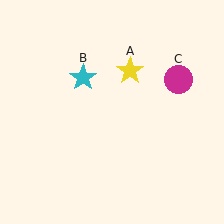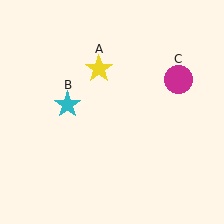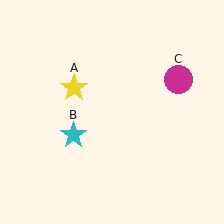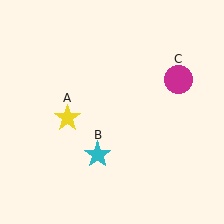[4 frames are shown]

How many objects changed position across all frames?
2 objects changed position: yellow star (object A), cyan star (object B).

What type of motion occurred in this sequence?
The yellow star (object A), cyan star (object B) rotated counterclockwise around the center of the scene.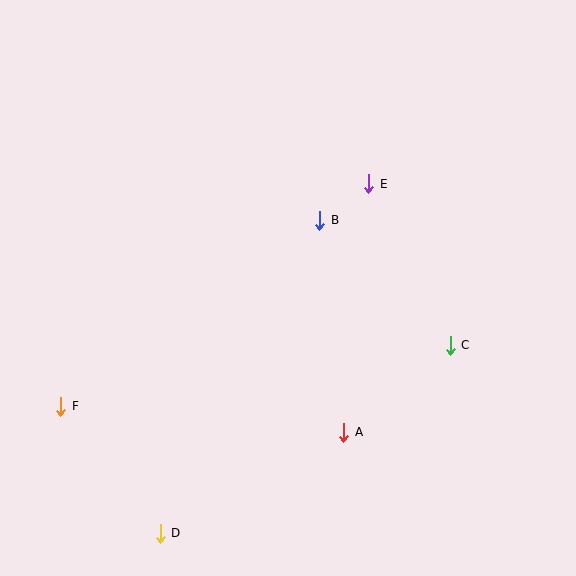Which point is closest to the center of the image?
Point B at (320, 220) is closest to the center.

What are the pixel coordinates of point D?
Point D is at (160, 533).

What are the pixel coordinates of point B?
Point B is at (320, 220).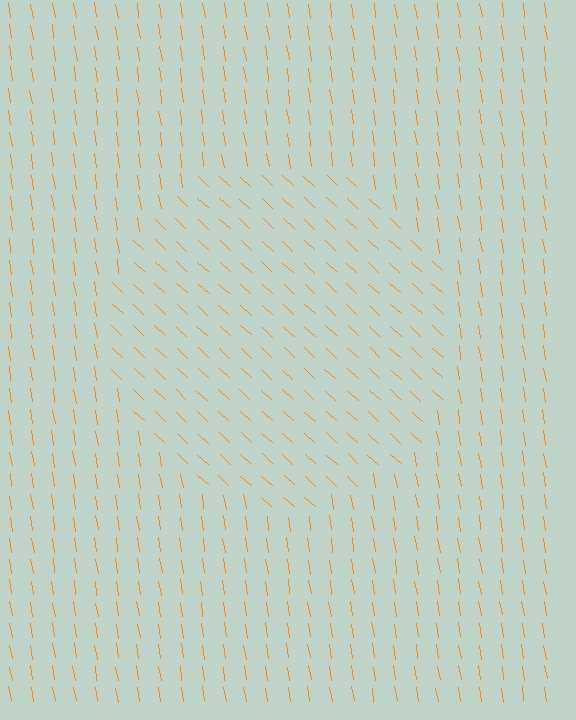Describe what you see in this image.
The image is filled with small orange line segments. A circle region in the image has lines oriented differently from the surrounding lines, creating a visible texture boundary.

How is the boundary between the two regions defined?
The boundary is defined purely by a change in line orientation (approximately 38 degrees difference). All lines are the same color and thickness.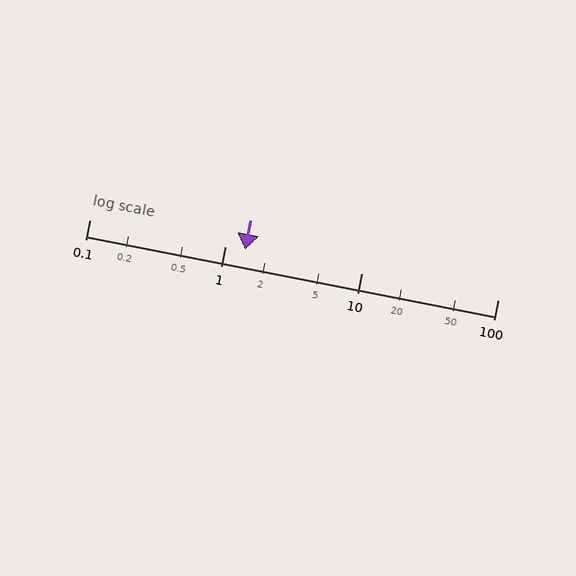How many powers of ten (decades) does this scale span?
The scale spans 3 decades, from 0.1 to 100.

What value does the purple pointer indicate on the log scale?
The pointer indicates approximately 1.4.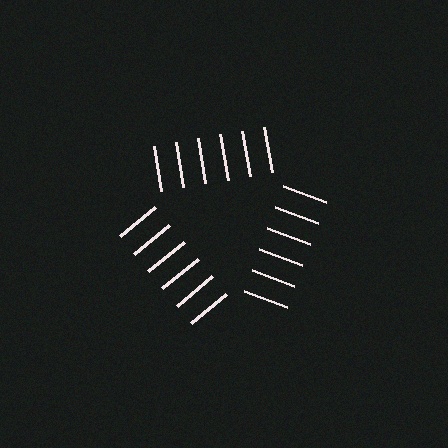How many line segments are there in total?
18 — 6 along each of the 3 edges.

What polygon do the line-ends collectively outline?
An illusory triangle — the line segments terminate on its edges but no continuous stroke is drawn.